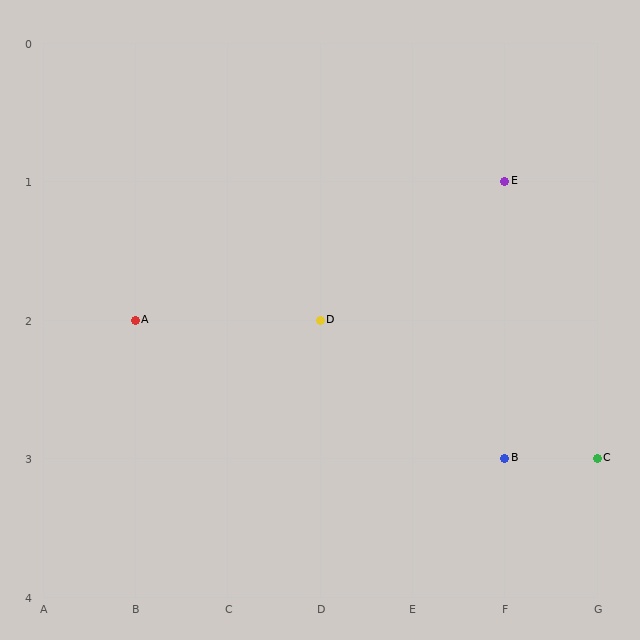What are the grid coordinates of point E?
Point E is at grid coordinates (F, 1).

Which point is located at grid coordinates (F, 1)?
Point E is at (F, 1).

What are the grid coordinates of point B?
Point B is at grid coordinates (F, 3).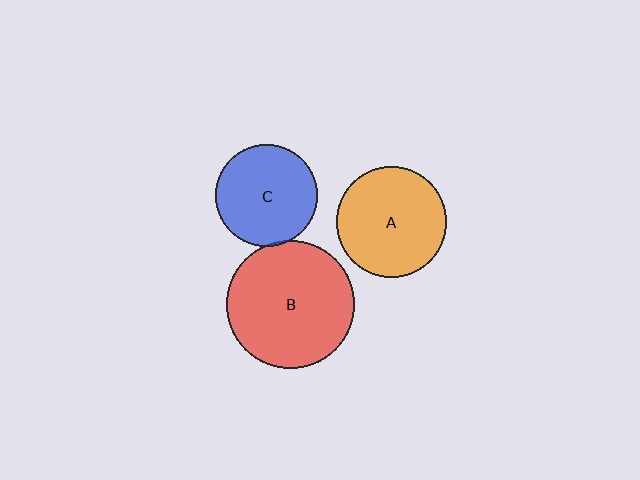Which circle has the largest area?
Circle B (red).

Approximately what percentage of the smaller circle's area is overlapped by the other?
Approximately 5%.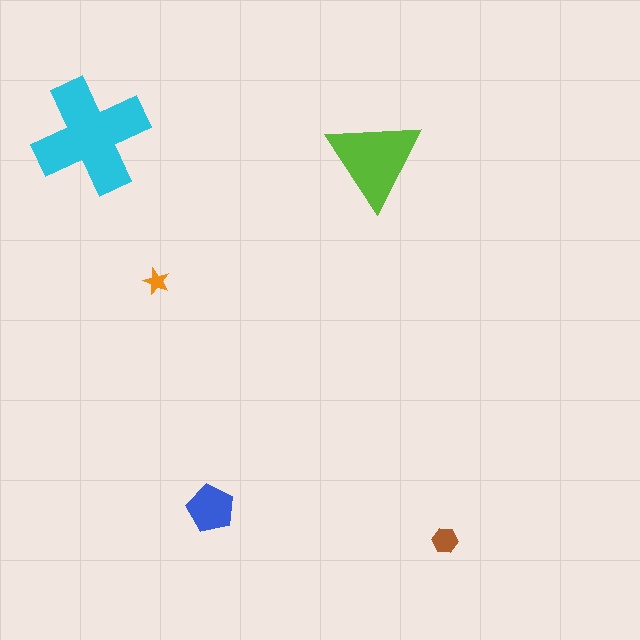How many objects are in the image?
There are 5 objects in the image.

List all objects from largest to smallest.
The cyan cross, the lime triangle, the blue pentagon, the brown hexagon, the orange star.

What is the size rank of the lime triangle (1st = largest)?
2nd.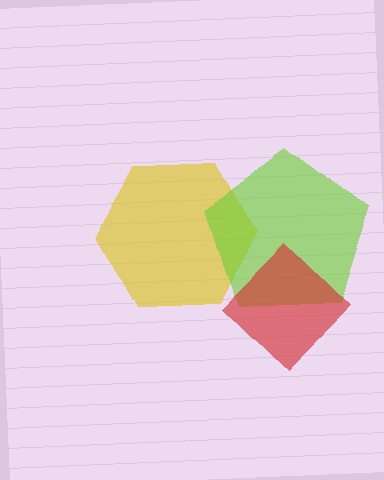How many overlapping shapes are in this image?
There are 3 overlapping shapes in the image.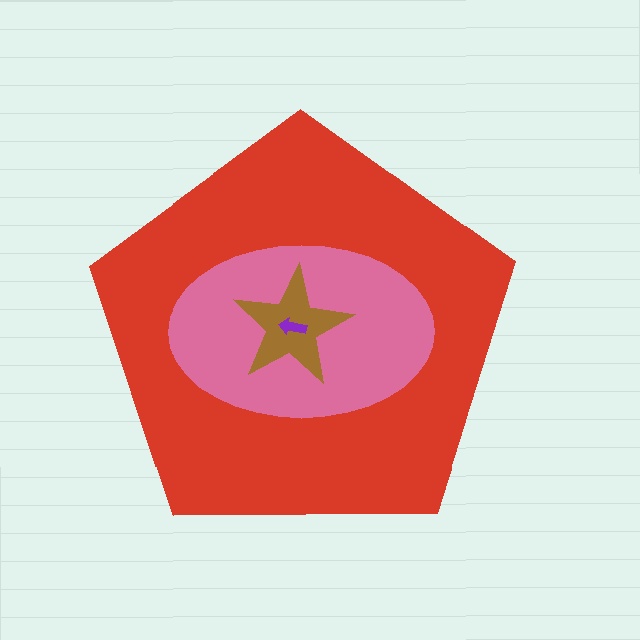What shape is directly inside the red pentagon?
The pink ellipse.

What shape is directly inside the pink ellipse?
The brown star.